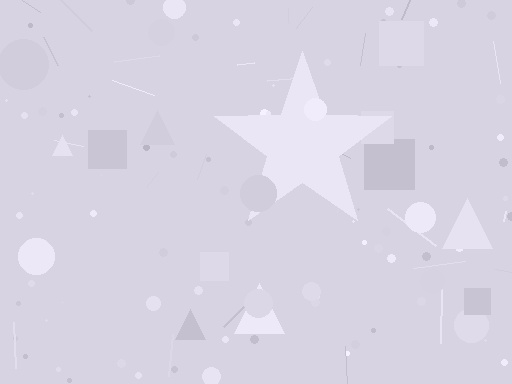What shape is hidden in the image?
A star is hidden in the image.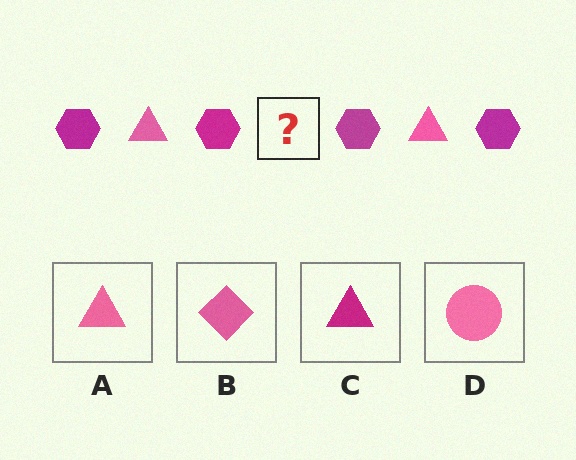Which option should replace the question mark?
Option A.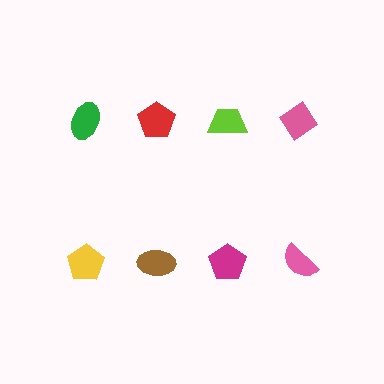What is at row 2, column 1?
A yellow pentagon.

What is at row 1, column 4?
A pink diamond.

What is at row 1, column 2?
A red pentagon.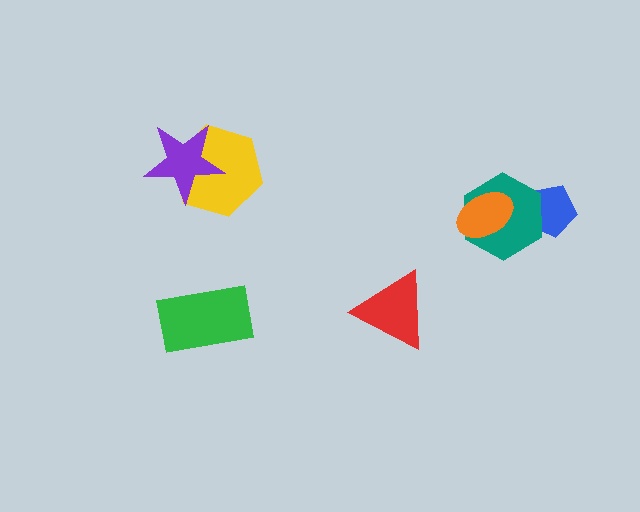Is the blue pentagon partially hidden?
Yes, it is partially covered by another shape.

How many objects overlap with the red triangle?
0 objects overlap with the red triangle.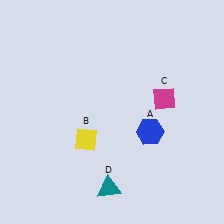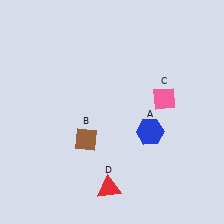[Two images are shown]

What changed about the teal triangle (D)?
In Image 1, D is teal. In Image 2, it changed to red.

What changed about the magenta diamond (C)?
In Image 1, C is magenta. In Image 2, it changed to pink.